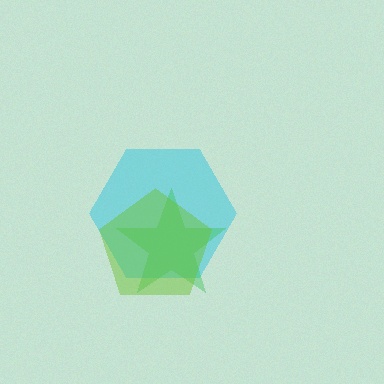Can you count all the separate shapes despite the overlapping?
Yes, there are 3 separate shapes.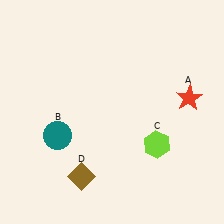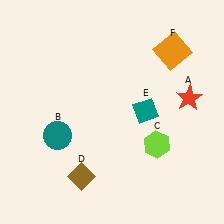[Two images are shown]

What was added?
A teal diamond (E), an orange square (F) were added in Image 2.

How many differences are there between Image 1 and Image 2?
There are 2 differences between the two images.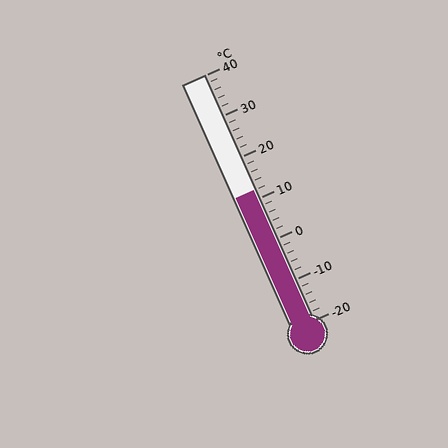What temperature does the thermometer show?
The thermometer shows approximately 12°C.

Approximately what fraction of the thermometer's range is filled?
The thermometer is filled to approximately 55% of its range.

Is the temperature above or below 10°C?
The temperature is above 10°C.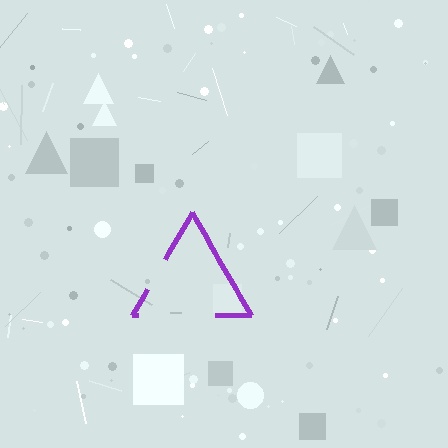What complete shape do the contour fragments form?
The contour fragments form a triangle.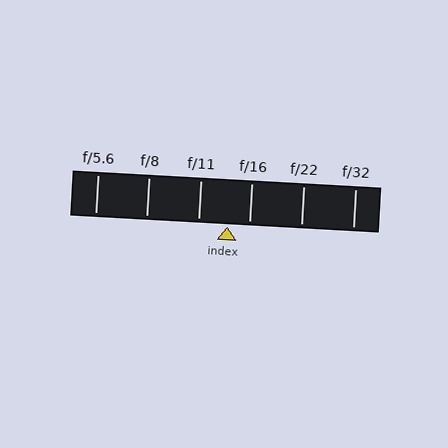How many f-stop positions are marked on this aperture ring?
There are 6 f-stop positions marked.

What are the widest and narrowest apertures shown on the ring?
The widest aperture shown is f/5.6 and the narrowest is f/32.